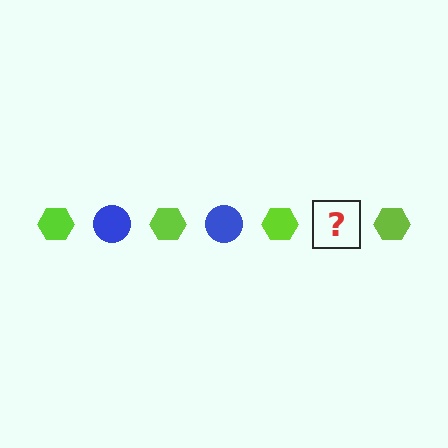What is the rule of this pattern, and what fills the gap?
The rule is that the pattern alternates between lime hexagon and blue circle. The gap should be filled with a blue circle.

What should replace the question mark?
The question mark should be replaced with a blue circle.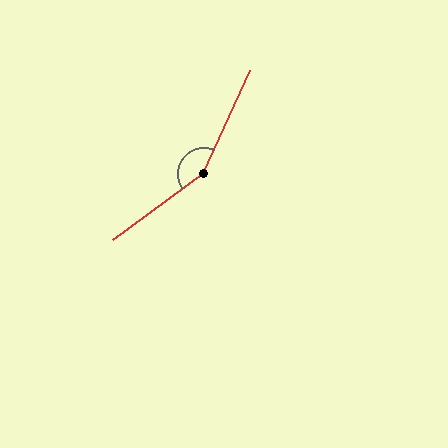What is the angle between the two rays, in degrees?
Approximately 151 degrees.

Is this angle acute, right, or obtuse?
It is obtuse.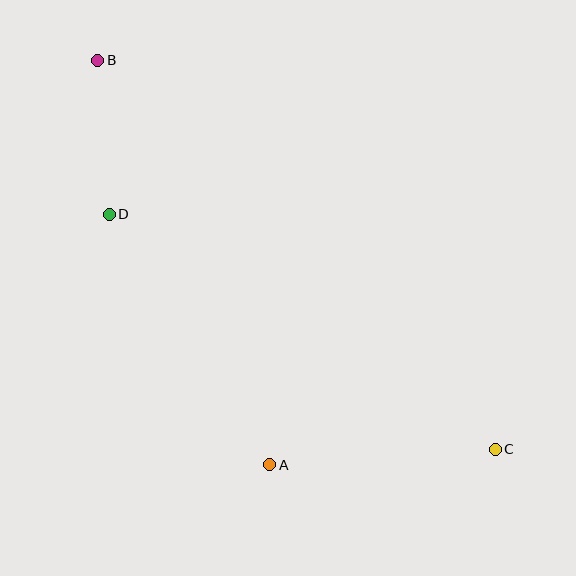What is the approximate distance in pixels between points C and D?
The distance between C and D is approximately 452 pixels.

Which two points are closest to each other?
Points B and D are closest to each other.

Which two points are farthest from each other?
Points B and C are farthest from each other.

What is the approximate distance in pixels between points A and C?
The distance between A and C is approximately 226 pixels.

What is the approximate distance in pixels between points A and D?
The distance between A and D is approximately 297 pixels.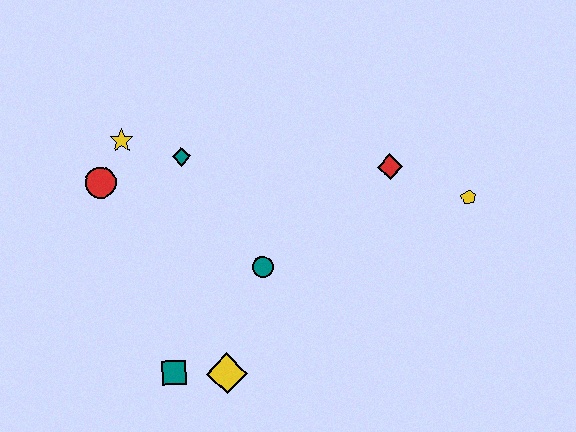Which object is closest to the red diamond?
The yellow pentagon is closest to the red diamond.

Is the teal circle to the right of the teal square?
Yes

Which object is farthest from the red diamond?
The teal square is farthest from the red diamond.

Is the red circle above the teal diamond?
No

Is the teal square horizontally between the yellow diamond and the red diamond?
No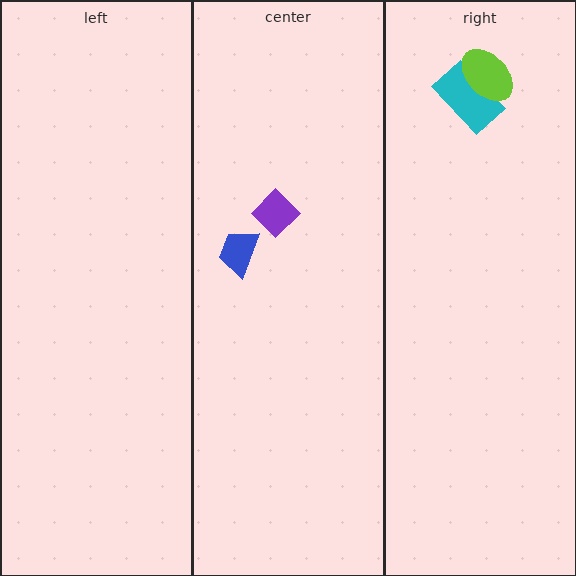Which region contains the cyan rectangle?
The right region.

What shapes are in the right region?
The cyan rectangle, the lime ellipse.